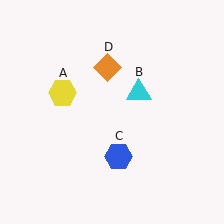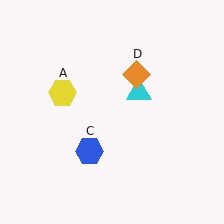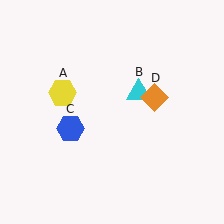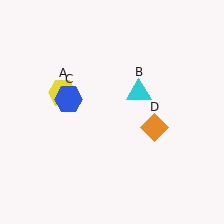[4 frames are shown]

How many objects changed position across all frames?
2 objects changed position: blue hexagon (object C), orange diamond (object D).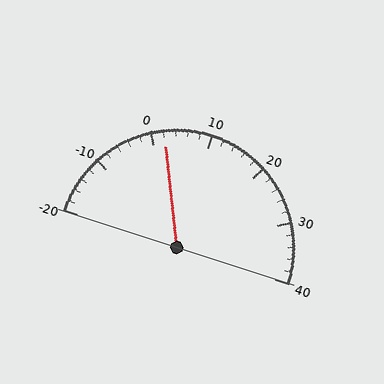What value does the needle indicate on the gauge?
The needle indicates approximately 2.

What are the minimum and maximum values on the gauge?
The gauge ranges from -20 to 40.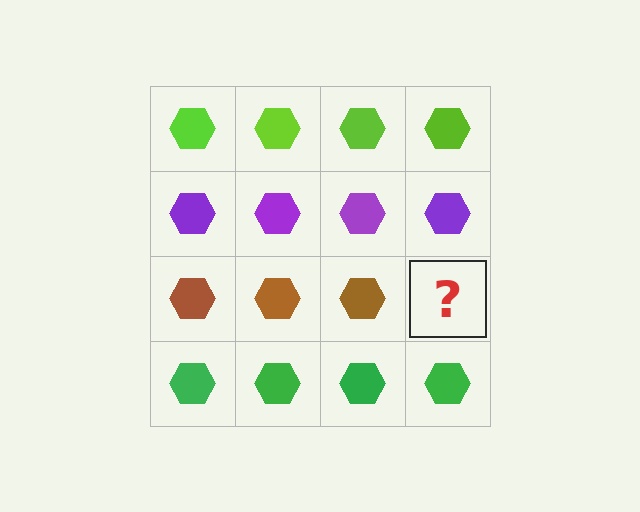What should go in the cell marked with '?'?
The missing cell should contain a brown hexagon.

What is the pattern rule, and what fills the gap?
The rule is that each row has a consistent color. The gap should be filled with a brown hexagon.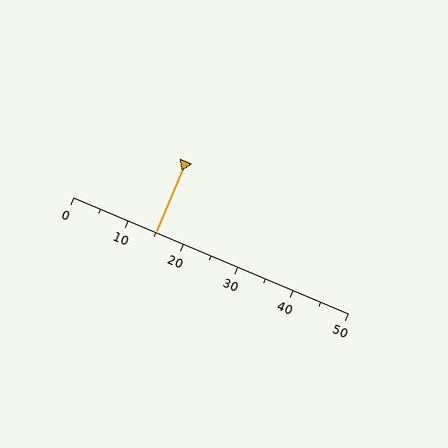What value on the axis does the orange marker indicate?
The marker indicates approximately 15.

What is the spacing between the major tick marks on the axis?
The major ticks are spaced 10 apart.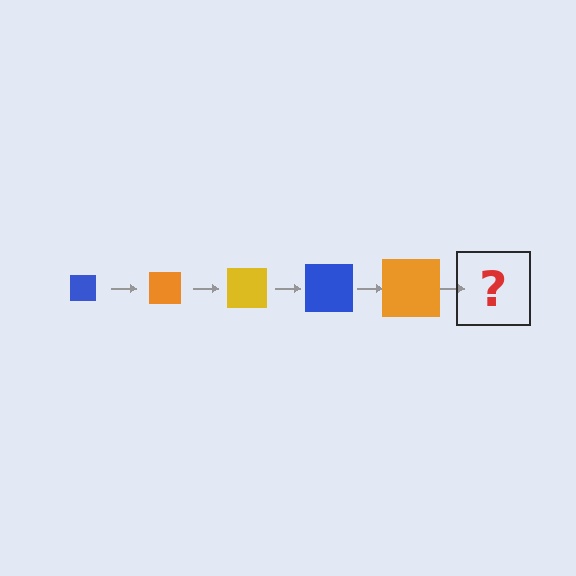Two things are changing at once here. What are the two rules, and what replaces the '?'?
The two rules are that the square grows larger each step and the color cycles through blue, orange, and yellow. The '?' should be a yellow square, larger than the previous one.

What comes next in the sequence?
The next element should be a yellow square, larger than the previous one.